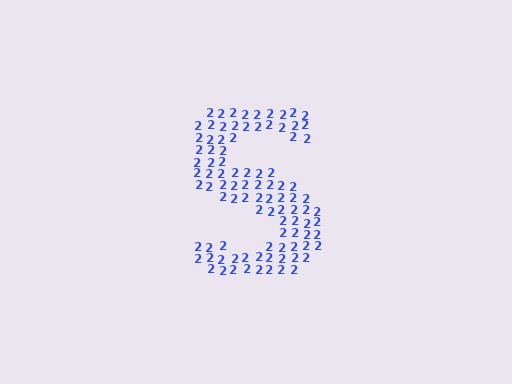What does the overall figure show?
The overall figure shows the letter S.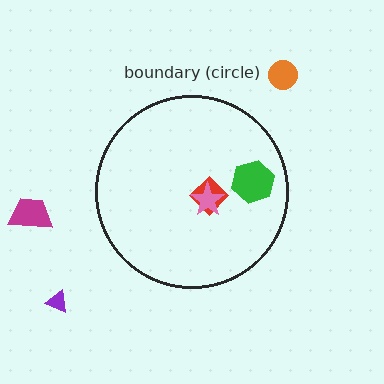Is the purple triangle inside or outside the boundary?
Outside.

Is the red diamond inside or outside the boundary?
Inside.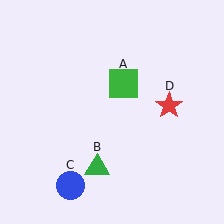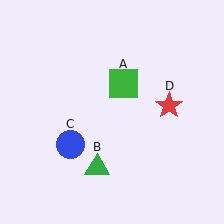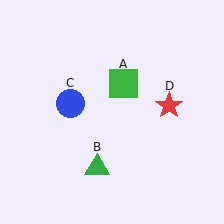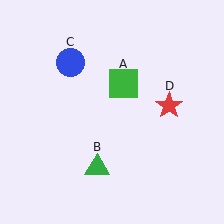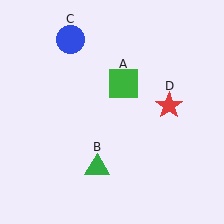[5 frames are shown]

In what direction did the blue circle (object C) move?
The blue circle (object C) moved up.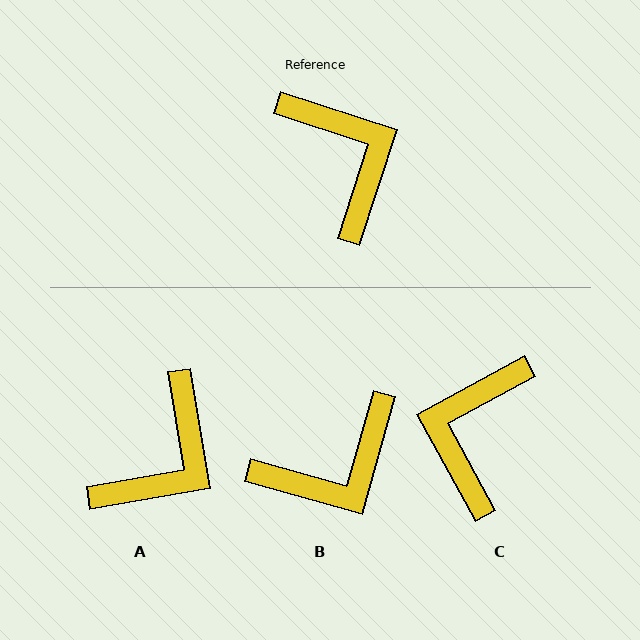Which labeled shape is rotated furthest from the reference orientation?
C, about 136 degrees away.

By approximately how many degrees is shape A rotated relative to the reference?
Approximately 63 degrees clockwise.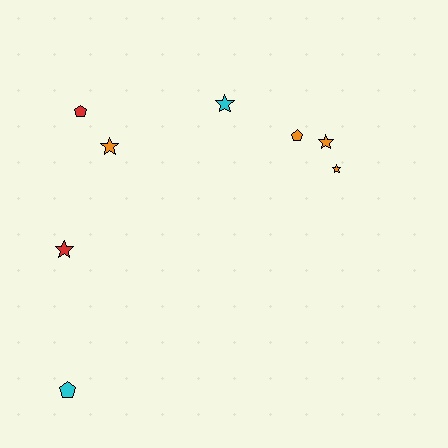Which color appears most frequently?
Orange, with 4 objects.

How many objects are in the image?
There are 8 objects.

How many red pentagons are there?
There is 1 red pentagon.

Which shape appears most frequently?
Star, with 5 objects.